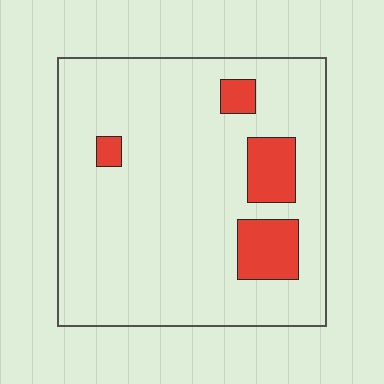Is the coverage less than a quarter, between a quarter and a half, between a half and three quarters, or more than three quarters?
Less than a quarter.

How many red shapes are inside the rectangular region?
4.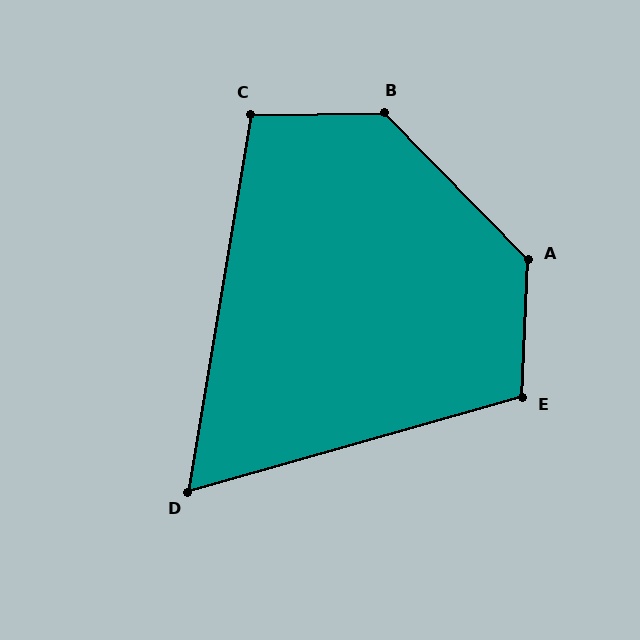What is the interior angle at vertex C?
Approximately 100 degrees (obtuse).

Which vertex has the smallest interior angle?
D, at approximately 65 degrees.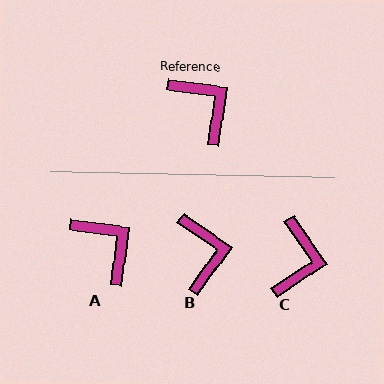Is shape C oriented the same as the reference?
No, it is off by about 48 degrees.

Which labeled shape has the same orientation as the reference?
A.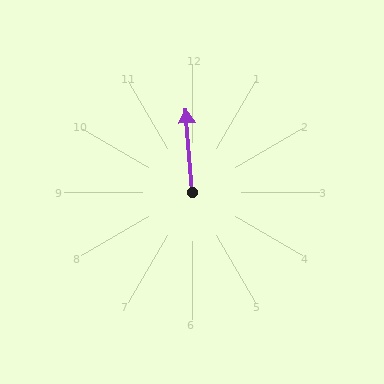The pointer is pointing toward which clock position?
Roughly 12 o'clock.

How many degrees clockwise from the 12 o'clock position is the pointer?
Approximately 356 degrees.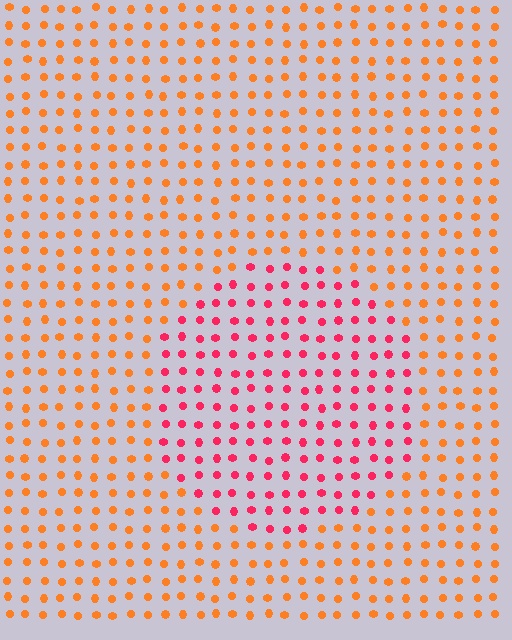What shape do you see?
I see a circle.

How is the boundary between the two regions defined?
The boundary is defined purely by a slight shift in hue (about 43 degrees). Spacing, size, and orientation are identical on both sides.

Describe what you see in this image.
The image is filled with small orange elements in a uniform arrangement. A circle-shaped region is visible where the elements are tinted to a slightly different hue, forming a subtle color boundary.